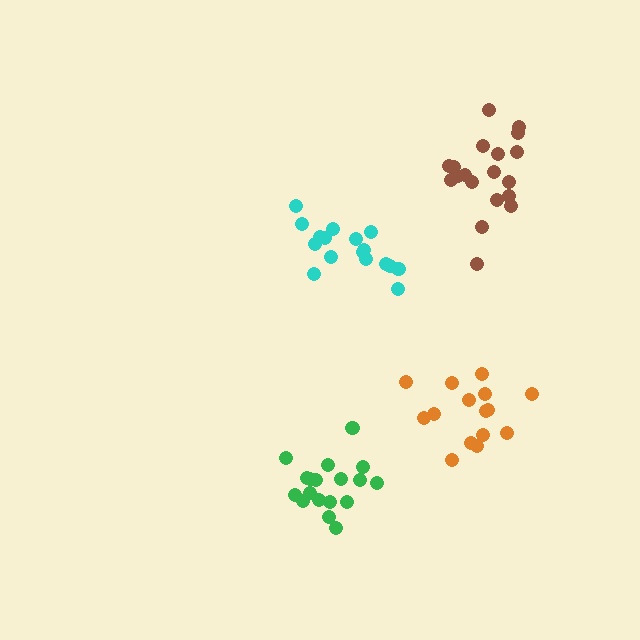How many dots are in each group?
Group 1: 15 dots, Group 2: 17 dots, Group 3: 19 dots, Group 4: 18 dots (69 total).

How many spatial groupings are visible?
There are 4 spatial groupings.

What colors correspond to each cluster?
The clusters are colored: orange, cyan, brown, green.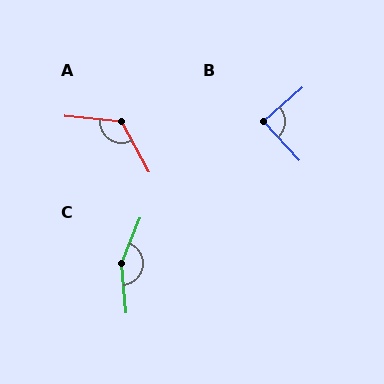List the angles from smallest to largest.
B (89°), A (124°), C (152°).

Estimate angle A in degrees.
Approximately 124 degrees.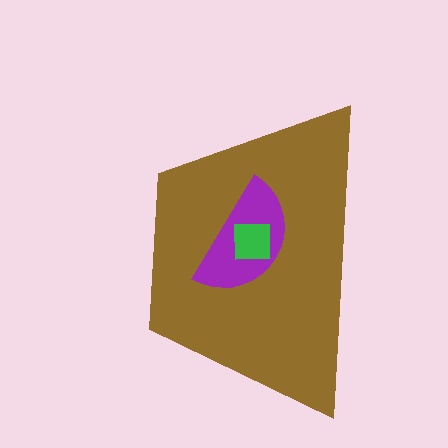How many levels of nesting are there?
3.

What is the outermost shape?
The brown trapezoid.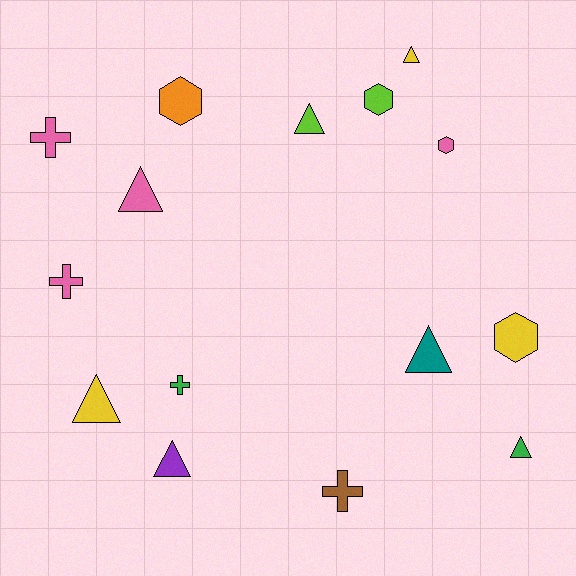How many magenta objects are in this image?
There are no magenta objects.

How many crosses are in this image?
There are 4 crosses.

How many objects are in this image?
There are 15 objects.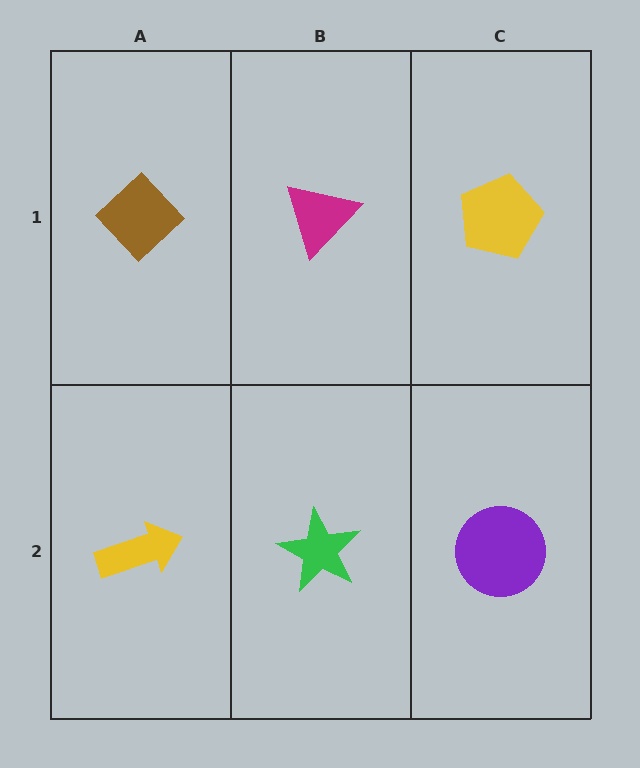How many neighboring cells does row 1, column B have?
3.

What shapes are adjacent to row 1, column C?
A purple circle (row 2, column C), a magenta triangle (row 1, column B).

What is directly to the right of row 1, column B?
A yellow pentagon.